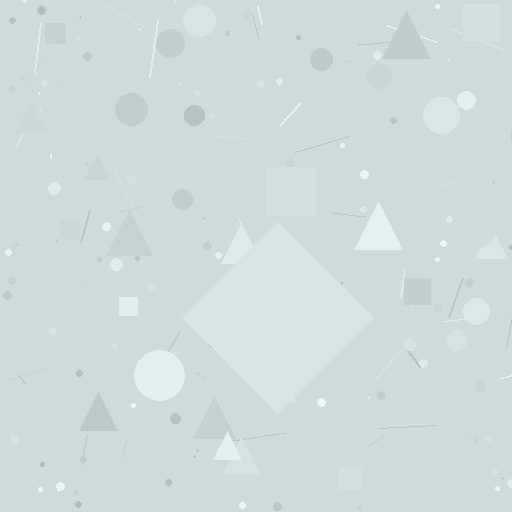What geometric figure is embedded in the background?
A diamond is embedded in the background.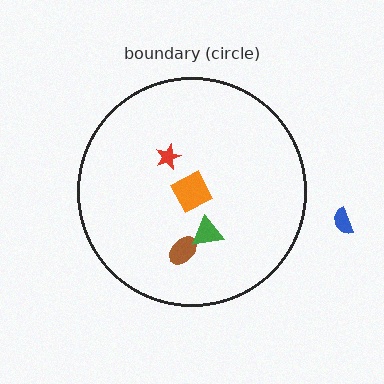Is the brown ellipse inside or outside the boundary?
Inside.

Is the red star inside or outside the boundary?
Inside.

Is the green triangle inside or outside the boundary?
Inside.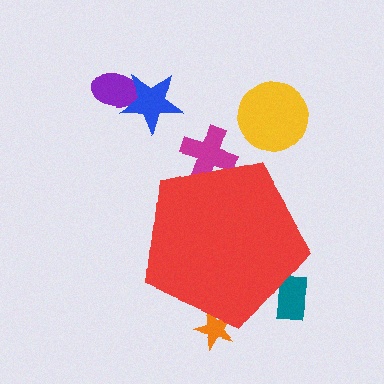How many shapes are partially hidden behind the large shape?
3 shapes are partially hidden.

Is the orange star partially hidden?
Yes, the orange star is partially hidden behind the red pentagon.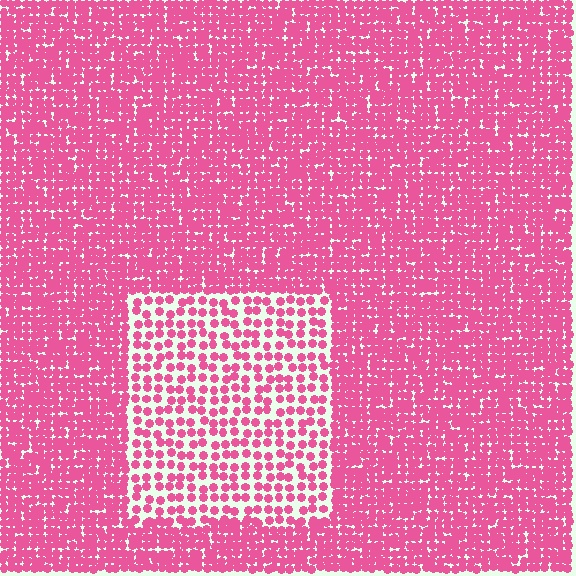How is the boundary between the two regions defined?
The boundary is defined by a change in element density (approximately 2.1x ratio). All elements are the same color, size, and shape.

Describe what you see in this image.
The image contains small pink elements arranged at two different densities. A rectangle-shaped region is visible where the elements are less densely packed than the surrounding area.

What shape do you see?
I see a rectangle.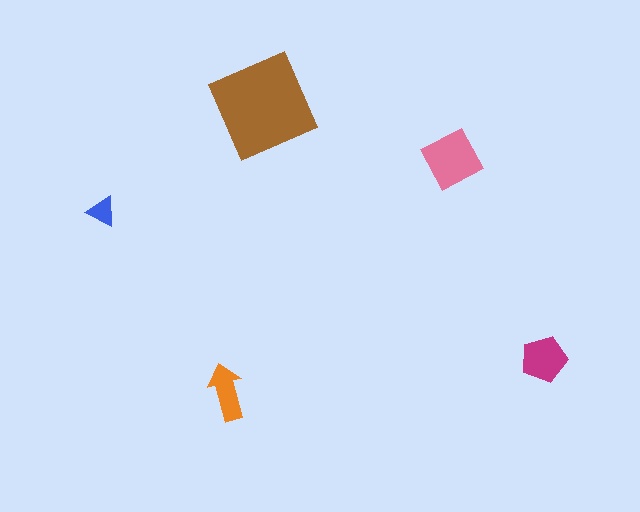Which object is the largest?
The brown diamond.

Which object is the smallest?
The blue triangle.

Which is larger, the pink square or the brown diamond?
The brown diamond.